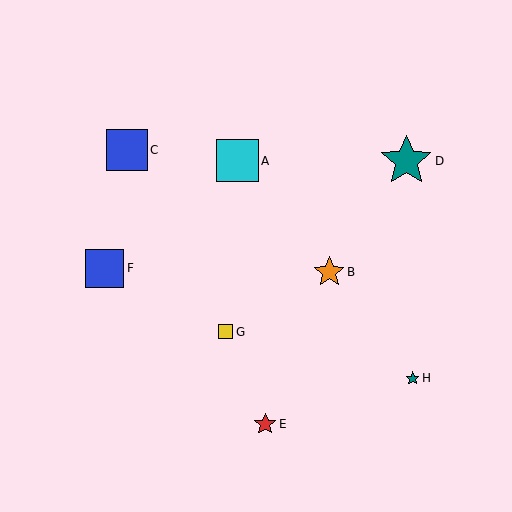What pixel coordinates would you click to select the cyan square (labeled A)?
Click at (237, 161) to select the cyan square A.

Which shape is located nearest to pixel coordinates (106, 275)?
The blue square (labeled F) at (104, 268) is nearest to that location.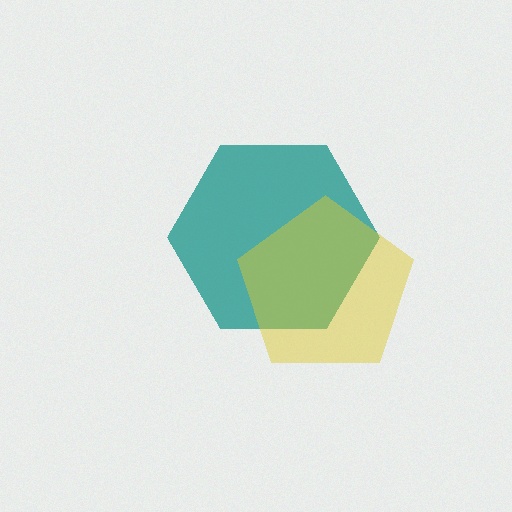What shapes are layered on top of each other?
The layered shapes are: a teal hexagon, a yellow pentagon.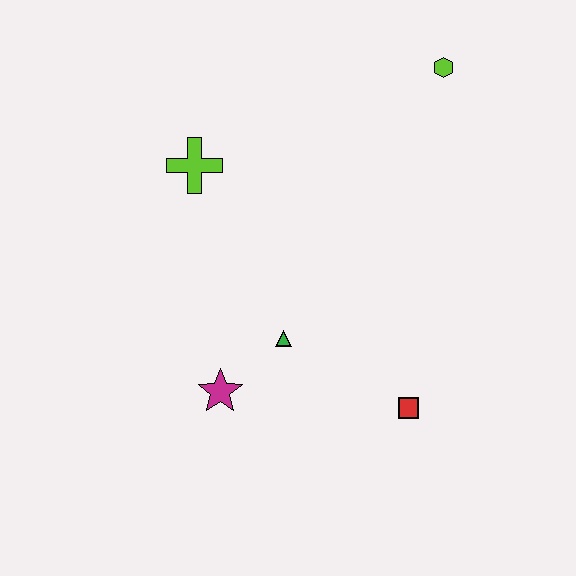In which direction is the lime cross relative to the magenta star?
The lime cross is above the magenta star.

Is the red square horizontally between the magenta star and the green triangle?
No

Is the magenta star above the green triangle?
No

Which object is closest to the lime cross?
The green triangle is closest to the lime cross.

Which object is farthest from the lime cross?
The red square is farthest from the lime cross.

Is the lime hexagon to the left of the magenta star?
No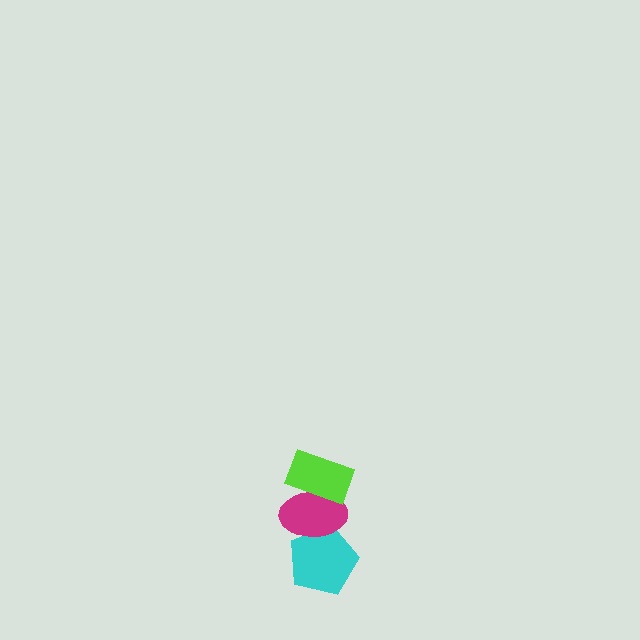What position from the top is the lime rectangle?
The lime rectangle is 1st from the top.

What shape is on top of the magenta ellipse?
The lime rectangle is on top of the magenta ellipse.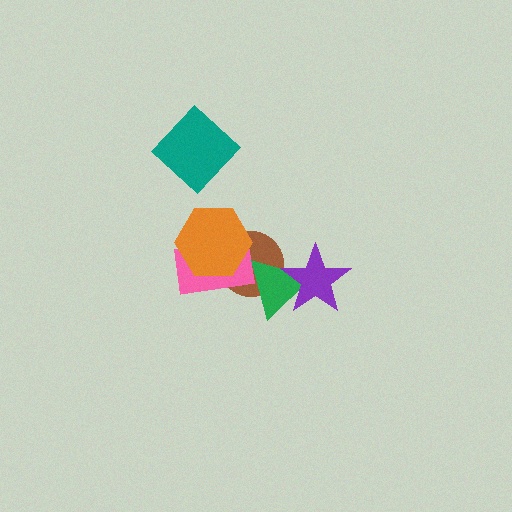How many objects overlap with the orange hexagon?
2 objects overlap with the orange hexagon.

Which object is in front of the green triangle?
The purple star is in front of the green triangle.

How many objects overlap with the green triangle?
3 objects overlap with the green triangle.